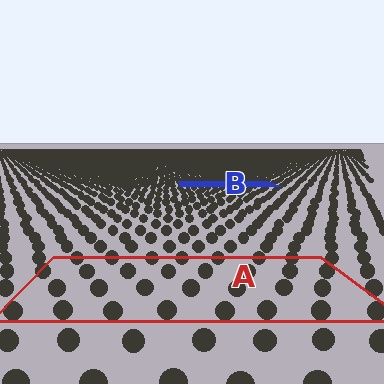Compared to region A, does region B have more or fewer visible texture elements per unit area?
Region B has more texture elements per unit area — they are packed more densely because it is farther away.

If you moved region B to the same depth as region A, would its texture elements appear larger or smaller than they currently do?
They would appear larger. At a closer depth, the same texture elements are projected at a bigger on-screen size.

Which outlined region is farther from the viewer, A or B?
Region B is farther from the viewer — the texture elements inside it appear smaller and more densely packed.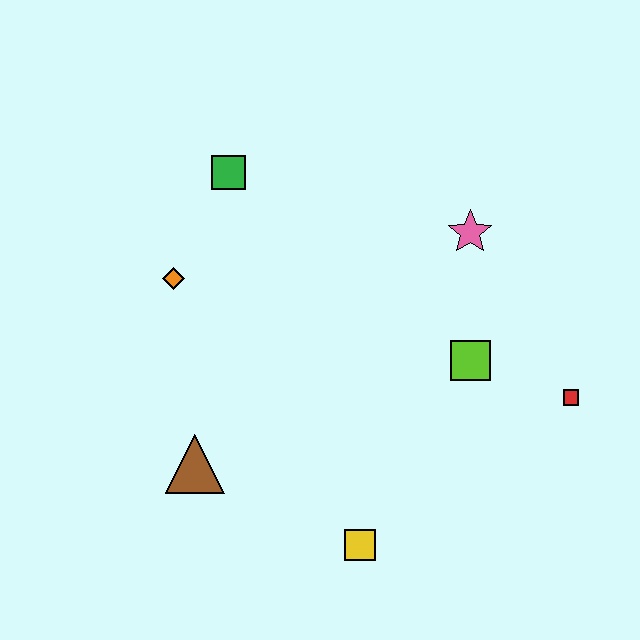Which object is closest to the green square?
The orange diamond is closest to the green square.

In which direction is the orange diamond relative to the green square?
The orange diamond is below the green square.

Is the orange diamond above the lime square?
Yes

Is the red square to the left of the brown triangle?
No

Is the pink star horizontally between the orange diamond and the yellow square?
No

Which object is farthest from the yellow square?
The green square is farthest from the yellow square.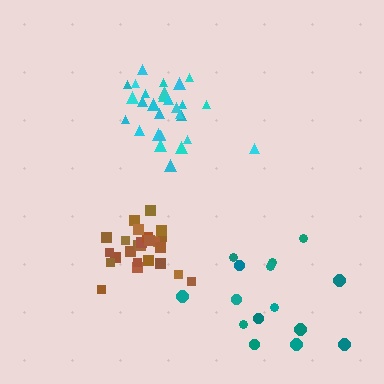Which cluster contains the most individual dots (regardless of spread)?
Cyan (29).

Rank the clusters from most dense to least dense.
brown, cyan, teal.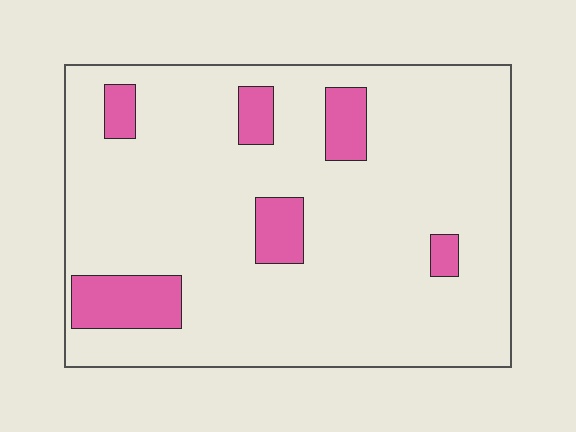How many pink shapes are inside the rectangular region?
6.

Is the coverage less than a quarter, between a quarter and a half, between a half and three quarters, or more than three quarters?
Less than a quarter.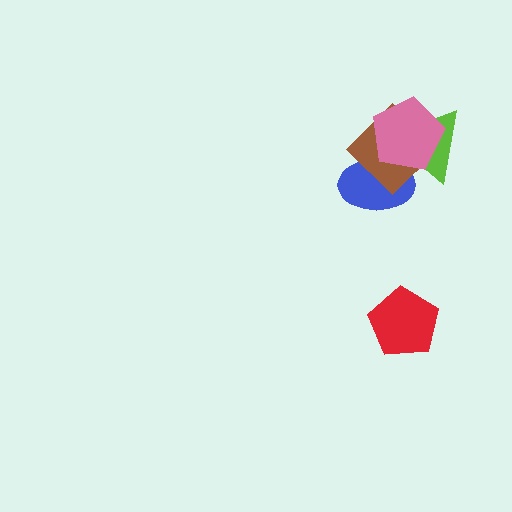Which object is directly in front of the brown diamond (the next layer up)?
The lime triangle is directly in front of the brown diamond.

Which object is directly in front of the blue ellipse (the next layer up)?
The brown diamond is directly in front of the blue ellipse.